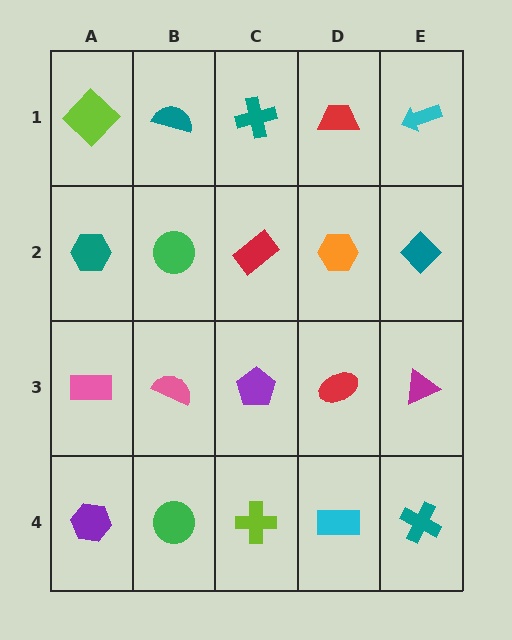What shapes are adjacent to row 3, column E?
A teal diamond (row 2, column E), a teal cross (row 4, column E), a red ellipse (row 3, column D).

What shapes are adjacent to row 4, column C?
A purple pentagon (row 3, column C), a green circle (row 4, column B), a cyan rectangle (row 4, column D).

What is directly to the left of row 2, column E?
An orange hexagon.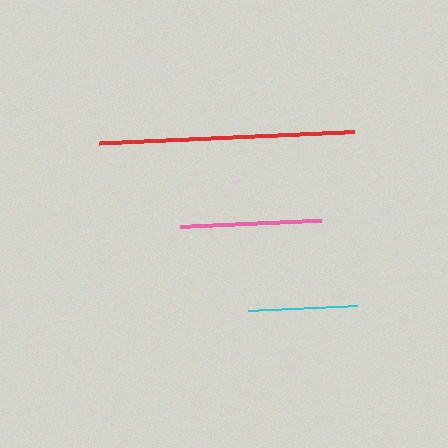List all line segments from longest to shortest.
From longest to shortest: red, pink, cyan.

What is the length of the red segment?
The red segment is approximately 254 pixels long.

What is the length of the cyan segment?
The cyan segment is approximately 109 pixels long.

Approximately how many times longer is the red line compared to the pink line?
The red line is approximately 1.8 times the length of the pink line.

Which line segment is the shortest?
The cyan line is the shortest at approximately 109 pixels.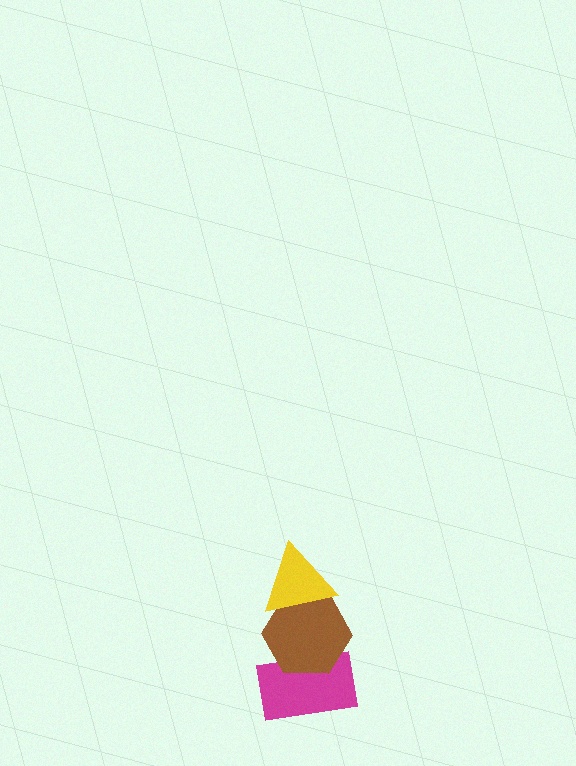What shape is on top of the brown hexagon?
The yellow triangle is on top of the brown hexagon.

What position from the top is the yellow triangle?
The yellow triangle is 1st from the top.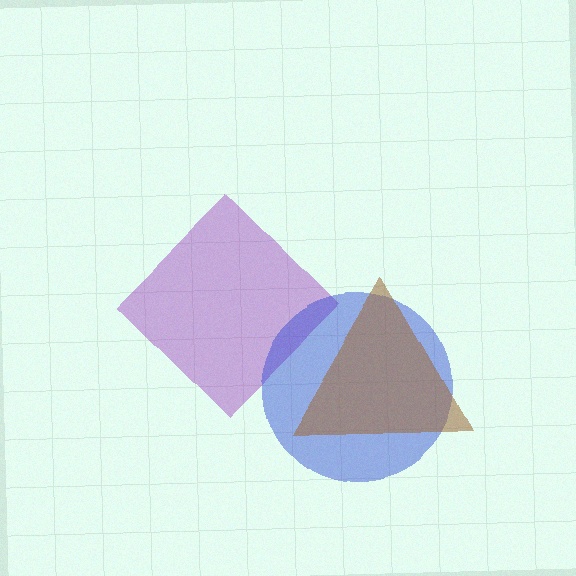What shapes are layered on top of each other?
The layered shapes are: a purple diamond, a blue circle, a brown triangle.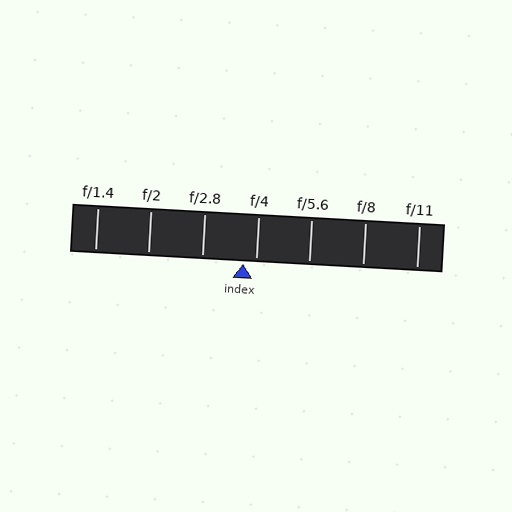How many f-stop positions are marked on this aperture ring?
There are 7 f-stop positions marked.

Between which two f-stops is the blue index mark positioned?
The index mark is between f/2.8 and f/4.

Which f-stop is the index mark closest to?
The index mark is closest to f/4.